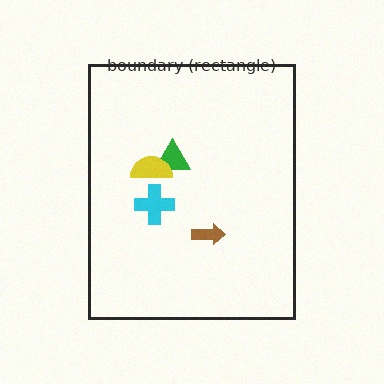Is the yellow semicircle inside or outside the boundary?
Inside.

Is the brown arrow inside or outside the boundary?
Inside.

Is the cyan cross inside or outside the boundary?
Inside.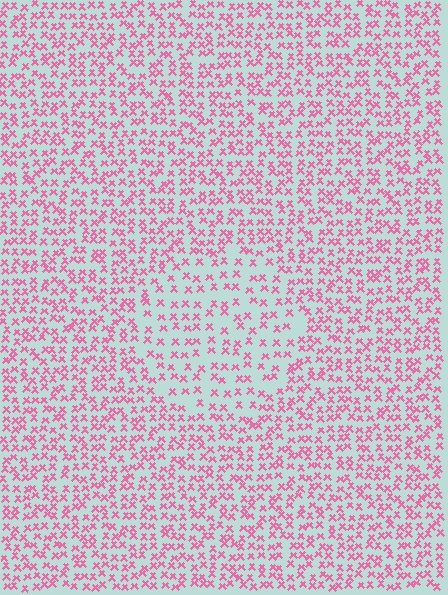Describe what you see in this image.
The image contains small pink elements arranged at two different densities. A circle-shaped region is visible where the elements are less densely packed than the surrounding area.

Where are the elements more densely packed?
The elements are more densely packed outside the circle boundary.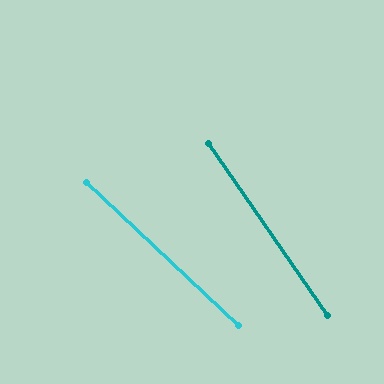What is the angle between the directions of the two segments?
Approximately 12 degrees.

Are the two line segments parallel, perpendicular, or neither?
Neither parallel nor perpendicular — they differ by about 12°.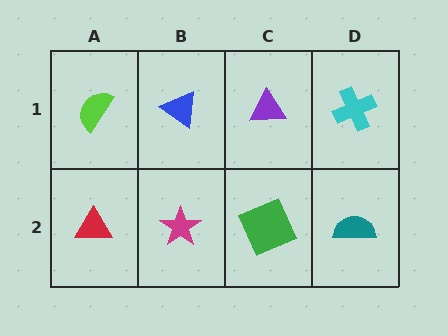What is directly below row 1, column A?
A red triangle.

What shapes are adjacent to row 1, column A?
A red triangle (row 2, column A), a blue triangle (row 1, column B).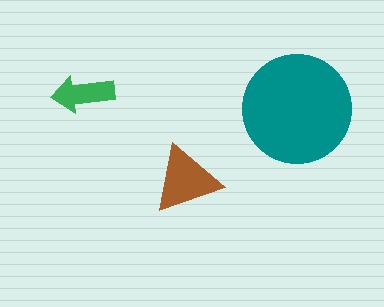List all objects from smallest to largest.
The green arrow, the brown triangle, the teal circle.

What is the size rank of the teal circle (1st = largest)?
1st.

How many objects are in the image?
There are 3 objects in the image.